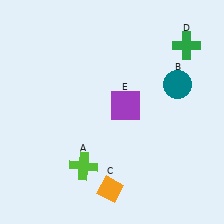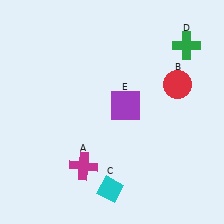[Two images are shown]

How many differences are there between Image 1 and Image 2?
There are 3 differences between the two images.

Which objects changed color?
A changed from lime to magenta. B changed from teal to red. C changed from orange to cyan.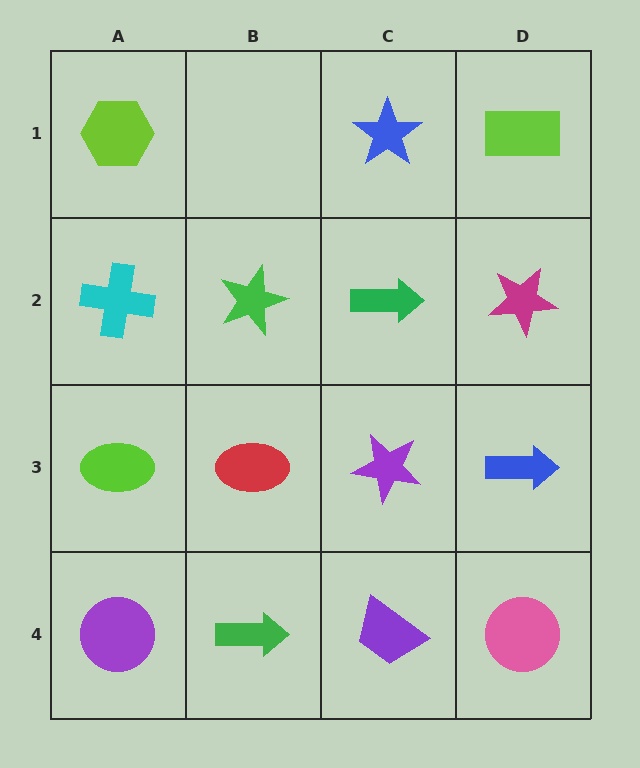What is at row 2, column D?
A magenta star.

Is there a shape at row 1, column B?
No, that cell is empty.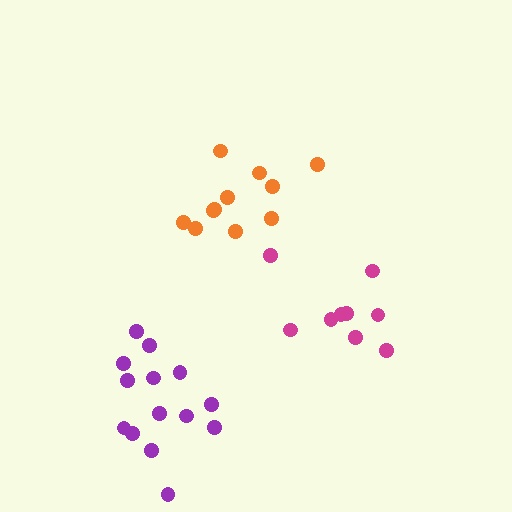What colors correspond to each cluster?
The clusters are colored: orange, magenta, purple.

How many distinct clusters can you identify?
There are 3 distinct clusters.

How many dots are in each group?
Group 1: 11 dots, Group 2: 9 dots, Group 3: 14 dots (34 total).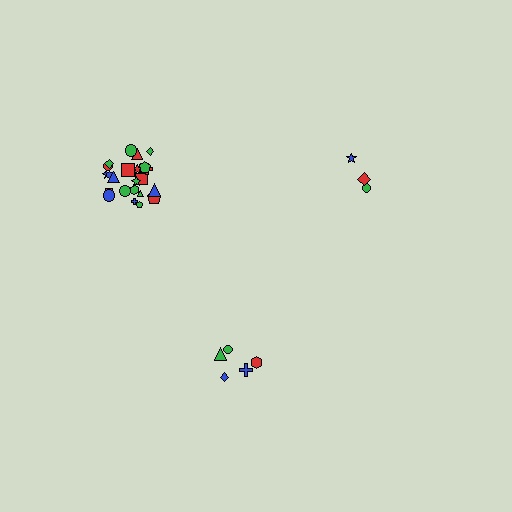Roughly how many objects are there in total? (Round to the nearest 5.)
Roughly 35 objects in total.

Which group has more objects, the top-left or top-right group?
The top-left group.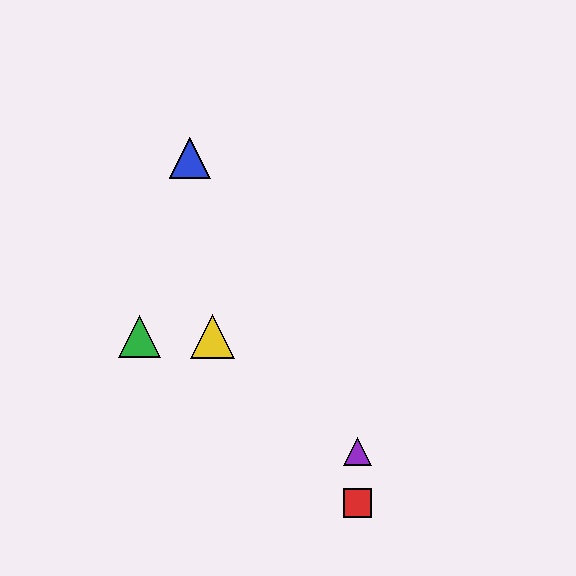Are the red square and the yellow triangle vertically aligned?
No, the red square is at x≈358 and the yellow triangle is at x≈213.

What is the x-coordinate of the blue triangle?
The blue triangle is at x≈190.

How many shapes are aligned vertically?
2 shapes (the red square, the purple triangle) are aligned vertically.